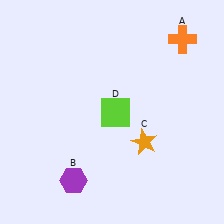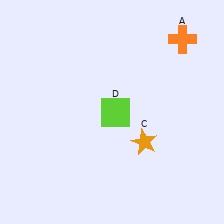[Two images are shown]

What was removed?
The purple hexagon (B) was removed in Image 2.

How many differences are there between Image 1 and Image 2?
There is 1 difference between the two images.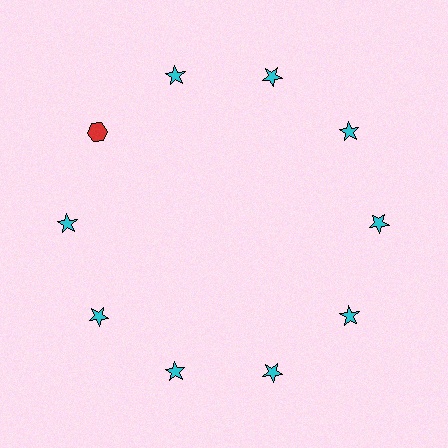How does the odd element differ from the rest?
It differs in both color (red instead of cyan) and shape (hexagon instead of star).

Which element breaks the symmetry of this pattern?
The red hexagon at roughly the 10 o'clock position breaks the symmetry. All other shapes are cyan stars.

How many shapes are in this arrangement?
There are 10 shapes arranged in a ring pattern.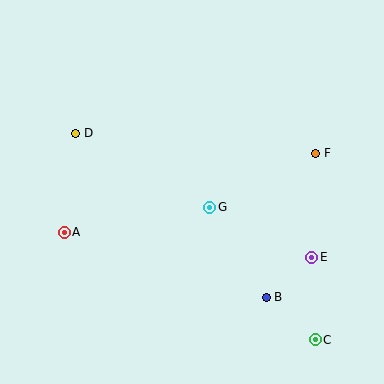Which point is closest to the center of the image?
Point G at (210, 207) is closest to the center.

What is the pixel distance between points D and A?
The distance between D and A is 100 pixels.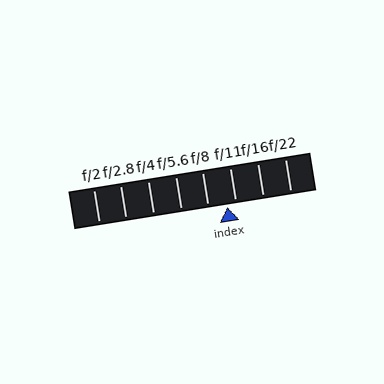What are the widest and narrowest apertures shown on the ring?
The widest aperture shown is f/2 and the narrowest is f/22.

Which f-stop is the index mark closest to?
The index mark is closest to f/11.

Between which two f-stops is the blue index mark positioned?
The index mark is between f/8 and f/11.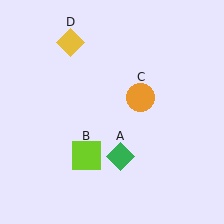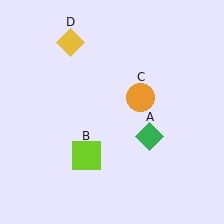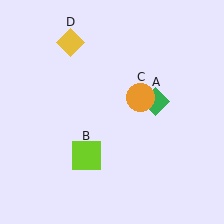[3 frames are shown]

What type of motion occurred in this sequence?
The green diamond (object A) rotated counterclockwise around the center of the scene.